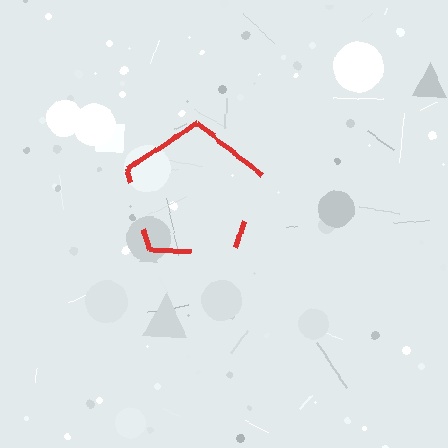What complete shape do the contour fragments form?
The contour fragments form a pentagon.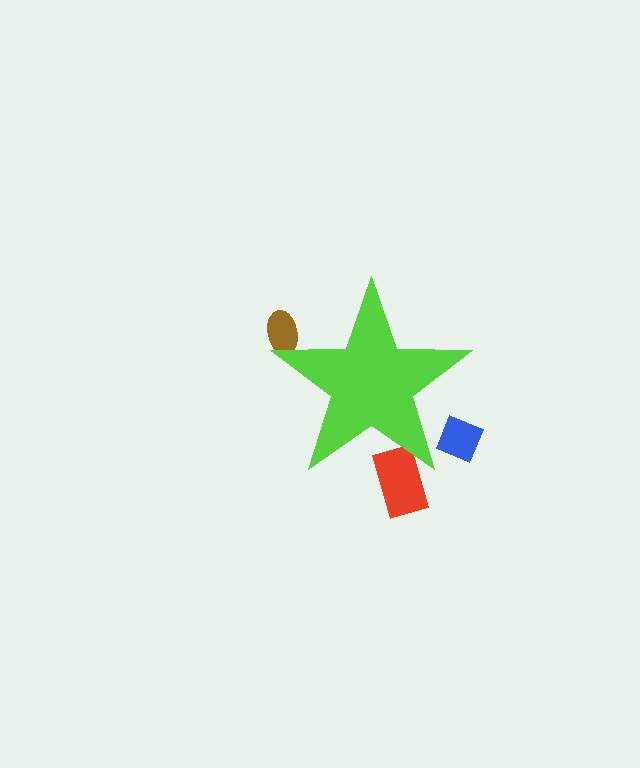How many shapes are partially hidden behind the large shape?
3 shapes are partially hidden.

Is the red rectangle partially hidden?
Yes, the red rectangle is partially hidden behind the lime star.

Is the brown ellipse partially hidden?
Yes, the brown ellipse is partially hidden behind the lime star.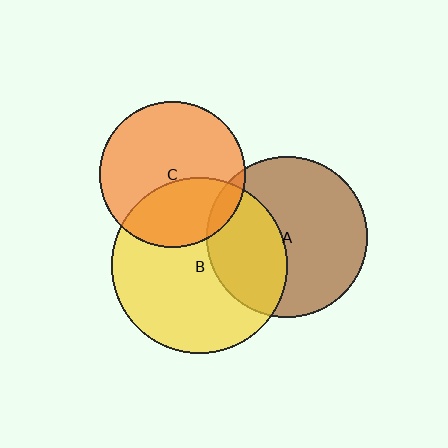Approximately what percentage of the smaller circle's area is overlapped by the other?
Approximately 5%.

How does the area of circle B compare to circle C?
Approximately 1.5 times.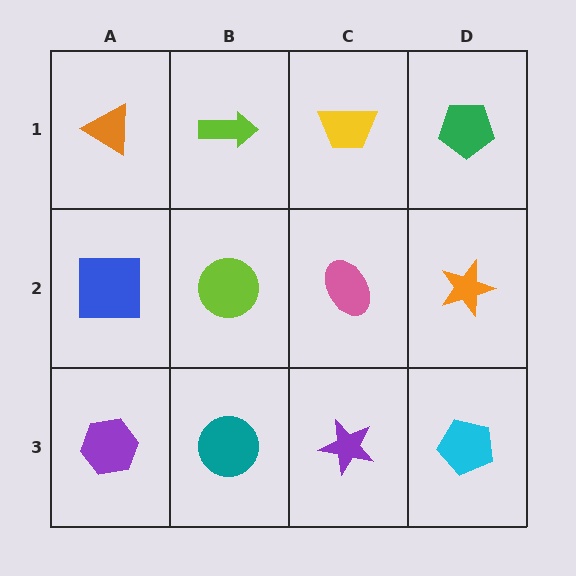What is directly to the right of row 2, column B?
A pink ellipse.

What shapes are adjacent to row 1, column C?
A pink ellipse (row 2, column C), a lime arrow (row 1, column B), a green pentagon (row 1, column D).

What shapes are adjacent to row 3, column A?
A blue square (row 2, column A), a teal circle (row 3, column B).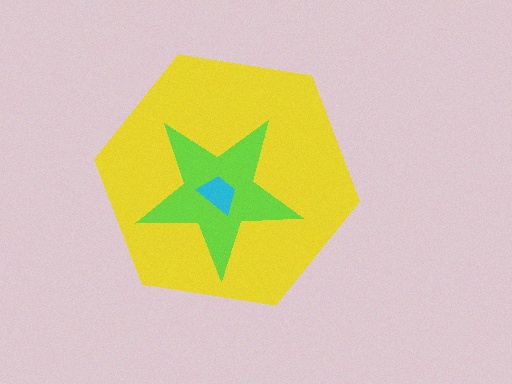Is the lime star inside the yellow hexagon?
Yes.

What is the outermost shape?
The yellow hexagon.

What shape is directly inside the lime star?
The cyan trapezoid.